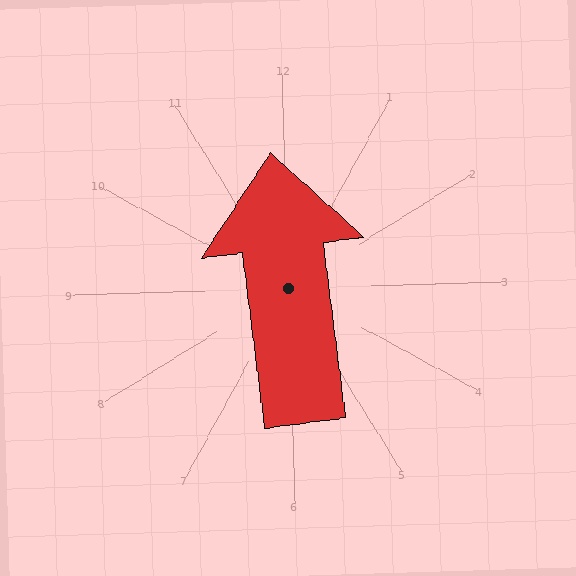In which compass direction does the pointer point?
North.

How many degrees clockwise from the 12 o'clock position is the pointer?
Approximately 354 degrees.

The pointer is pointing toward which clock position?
Roughly 12 o'clock.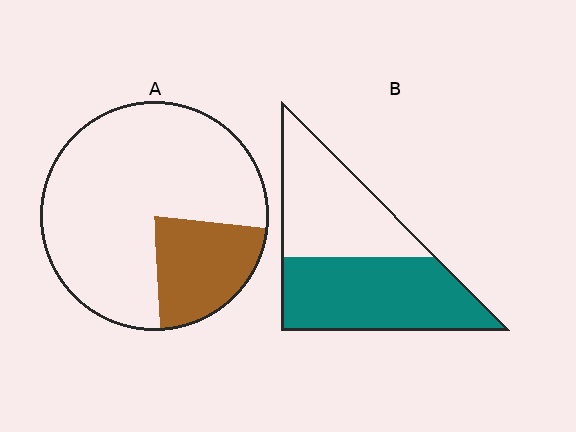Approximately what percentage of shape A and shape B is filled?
A is approximately 25% and B is approximately 55%.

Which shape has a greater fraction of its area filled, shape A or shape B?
Shape B.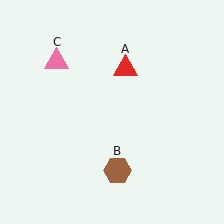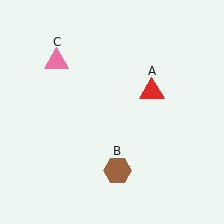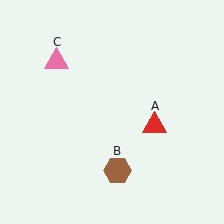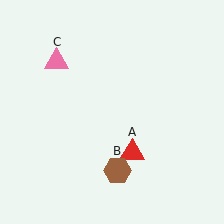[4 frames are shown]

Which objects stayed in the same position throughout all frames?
Brown hexagon (object B) and pink triangle (object C) remained stationary.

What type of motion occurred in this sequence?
The red triangle (object A) rotated clockwise around the center of the scene.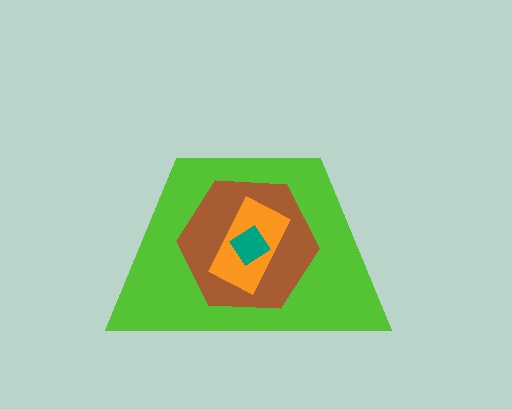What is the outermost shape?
The lime trapezoid.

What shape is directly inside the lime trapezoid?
The brown hexagon.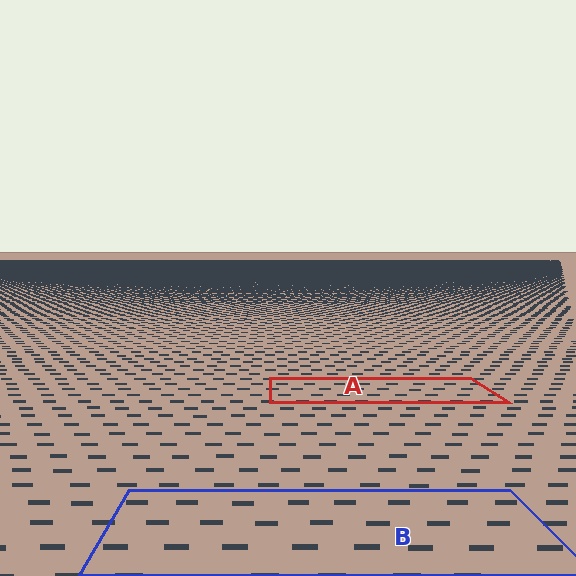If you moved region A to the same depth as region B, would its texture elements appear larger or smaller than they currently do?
They would appear larger. At a closer depth, the same texture elements are projected at a bigger on-screen size.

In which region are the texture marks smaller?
The texture marks are smaller in region A, because it is farther away.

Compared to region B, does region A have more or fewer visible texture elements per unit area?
Region A has more texture elements per unit area — they are packed more densely because it is farther away.